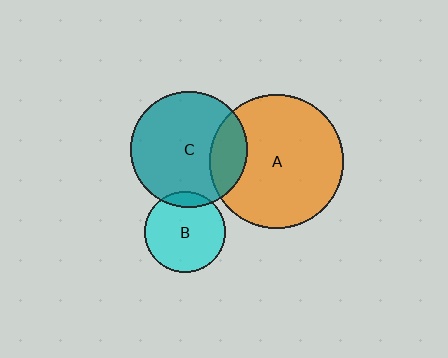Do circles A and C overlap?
Yes.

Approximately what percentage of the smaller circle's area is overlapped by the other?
Approximately 20%.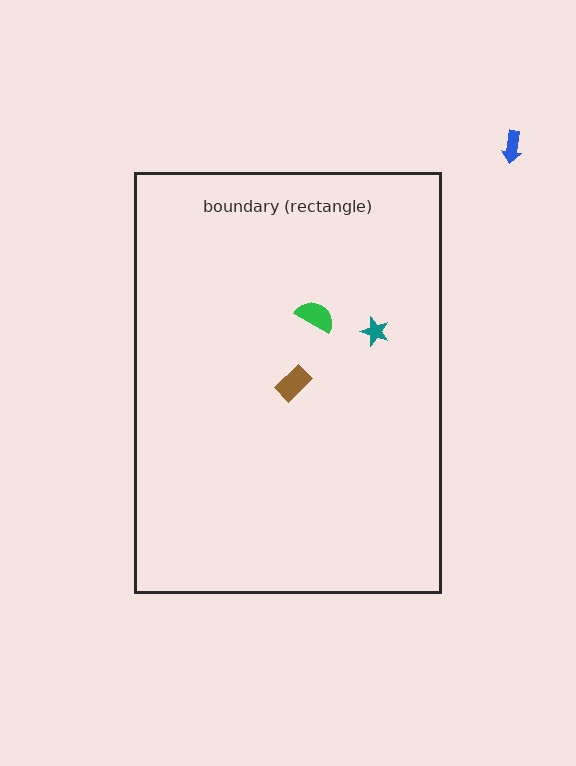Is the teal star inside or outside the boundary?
Inside.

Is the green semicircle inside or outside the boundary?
Inside.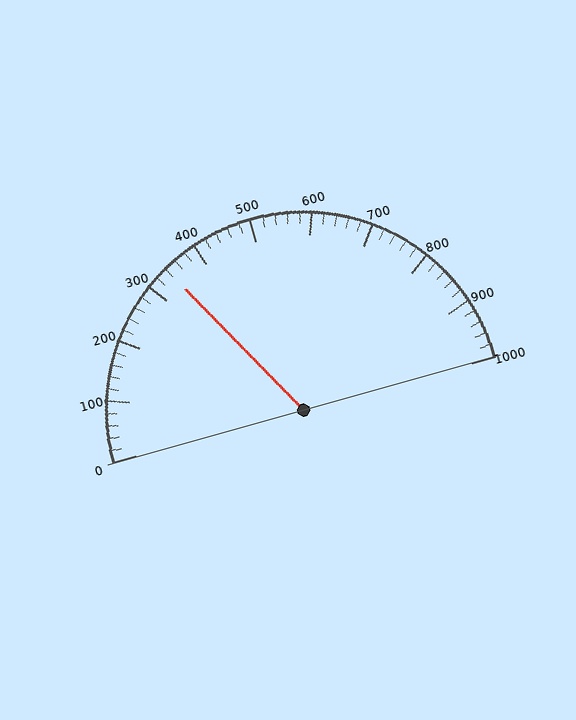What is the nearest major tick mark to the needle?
The nearest major tick mark is 300.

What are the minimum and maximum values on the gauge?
The gauge ranges from 0 to 1000.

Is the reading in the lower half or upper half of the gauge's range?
The reading is in the lower half of the range (0 to 1000).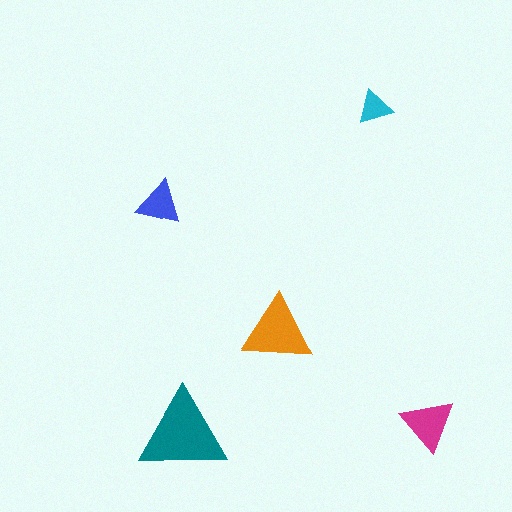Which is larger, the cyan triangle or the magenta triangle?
The magenta one.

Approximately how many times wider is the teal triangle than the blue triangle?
About 2 times wider.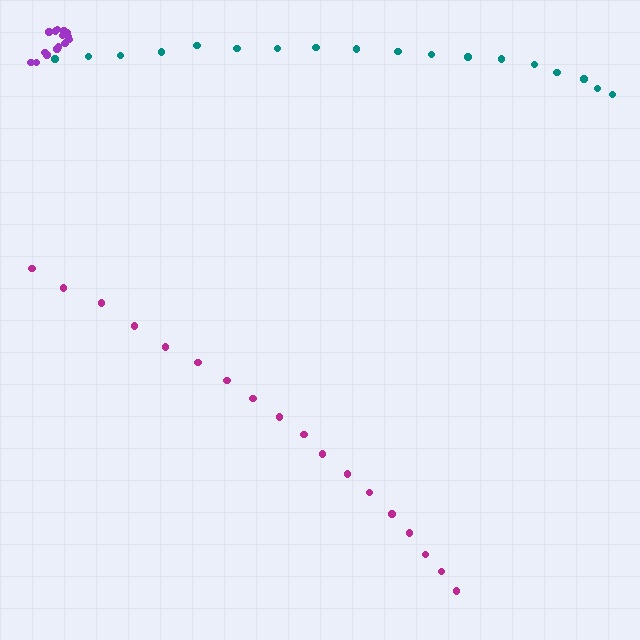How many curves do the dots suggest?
There are 3 distinct paths.